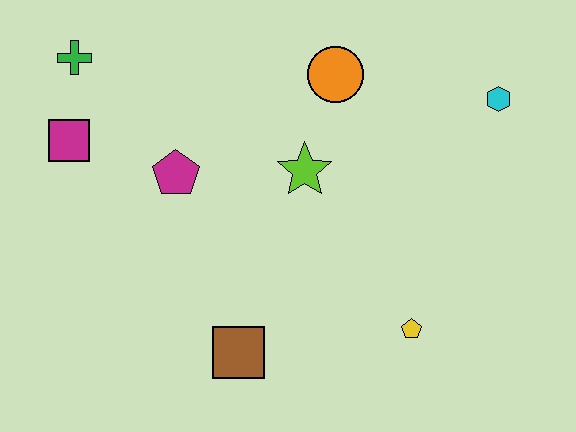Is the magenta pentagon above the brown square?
Yes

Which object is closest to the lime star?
The orange circle is closest to the lime star.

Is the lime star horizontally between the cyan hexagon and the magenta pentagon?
Yes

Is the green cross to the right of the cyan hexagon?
No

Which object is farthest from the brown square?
The cyan hexagon is farthest from the brown square.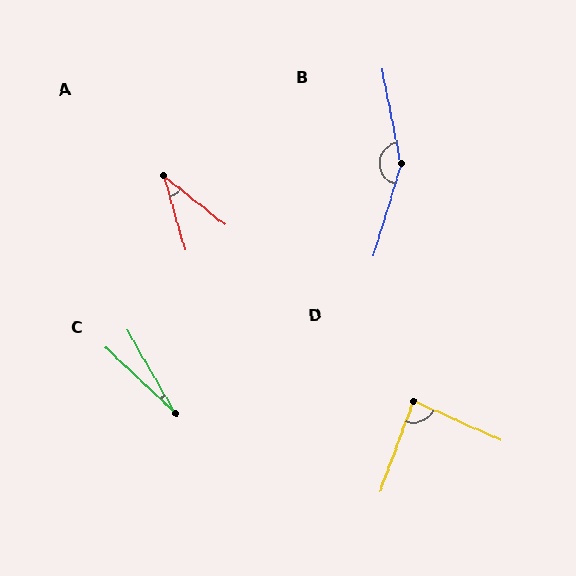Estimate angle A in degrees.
Approximately 36 degrees.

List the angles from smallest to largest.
C (17°), A (36°), D (86°), B (152°).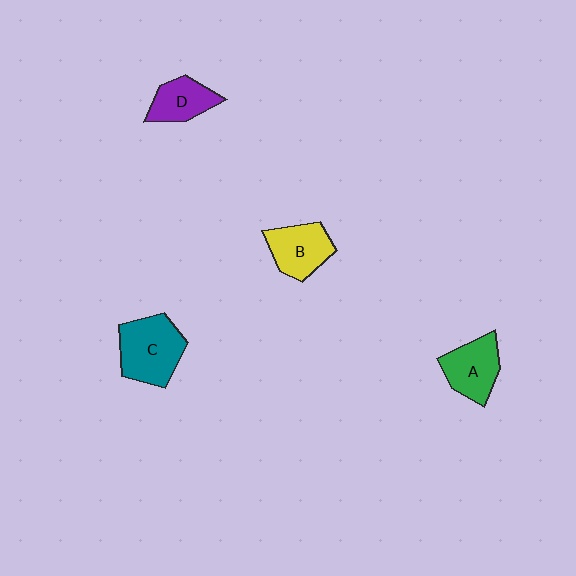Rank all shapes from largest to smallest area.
From largest to smallest: C (teal), A (green), B (yellow), D (purple).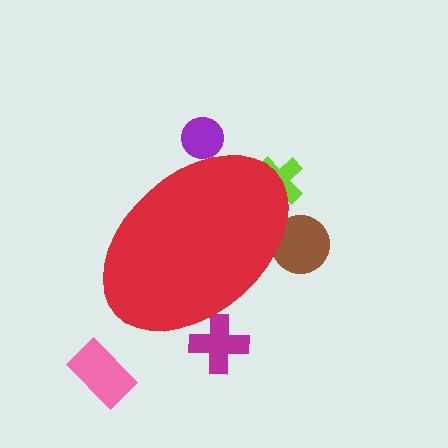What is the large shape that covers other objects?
A red ellipse.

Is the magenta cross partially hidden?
Yes, the magenta cross is partially hidden behind the red ellipse.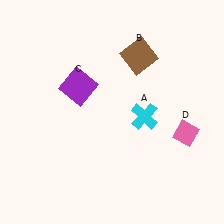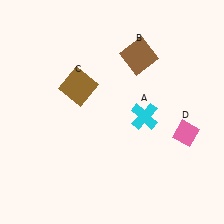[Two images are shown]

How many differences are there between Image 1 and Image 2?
There is 1 difference between the two images.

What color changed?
The square (C) changed from purple in Image 1 to brown in Image 2.